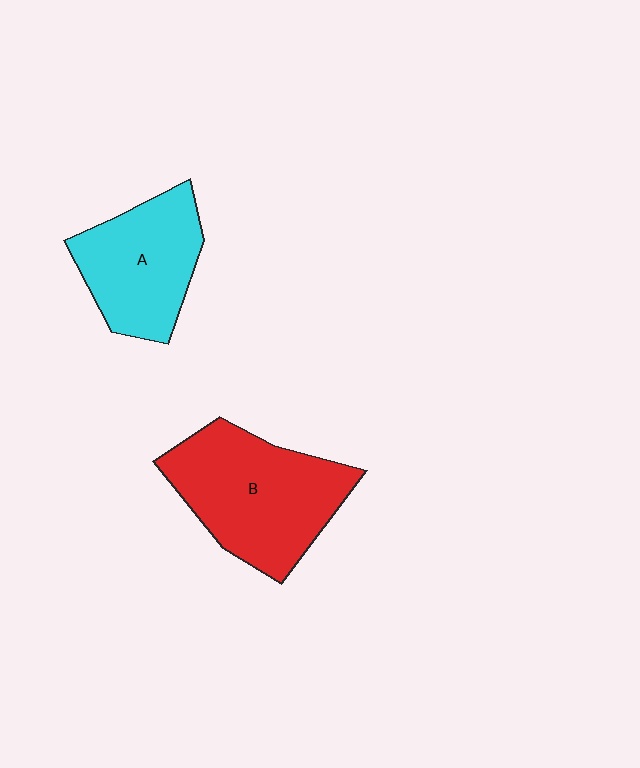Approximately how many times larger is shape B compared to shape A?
Approximately 1.3 times.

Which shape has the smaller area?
Shape A (cyan).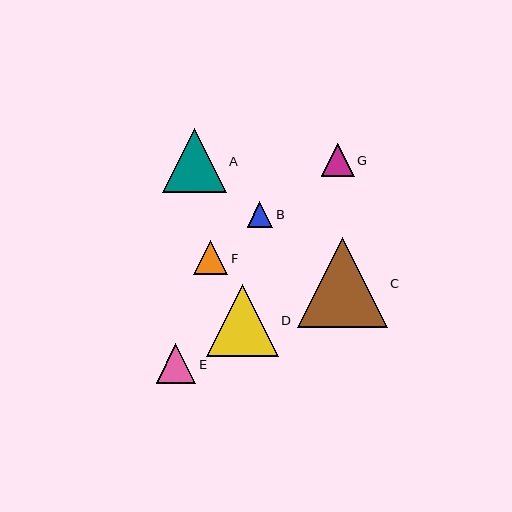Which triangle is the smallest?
Triangle B is the smallest with a size of approximately 25 pixels.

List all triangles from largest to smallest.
From largest to smallest: C, D, A, E, F, G, B.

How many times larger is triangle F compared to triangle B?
Triangle F is approximately 1.3 times the size of triangle B.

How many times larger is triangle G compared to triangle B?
Triangle G is approximately 1.3 times the size of triangle B.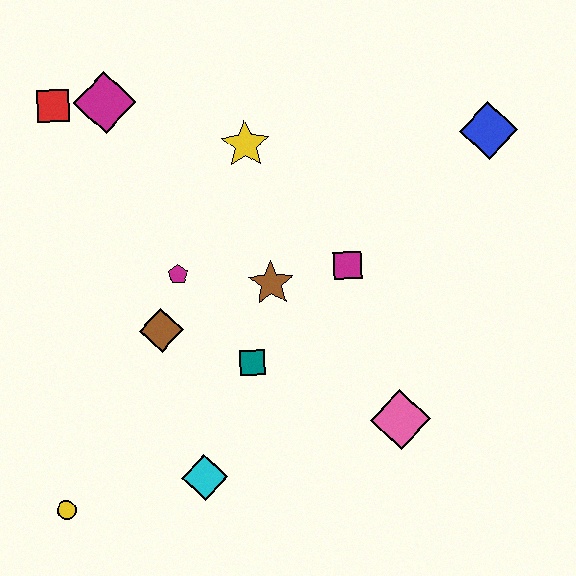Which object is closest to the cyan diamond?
The teal square is closest to the cyan diamond.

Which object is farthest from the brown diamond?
The blue diamond is farthest from the brown diamond.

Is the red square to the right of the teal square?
No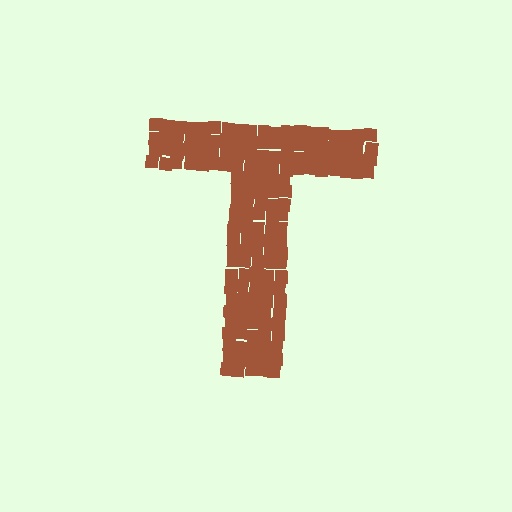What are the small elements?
The small elements are squares.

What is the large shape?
The large shape is the letter T.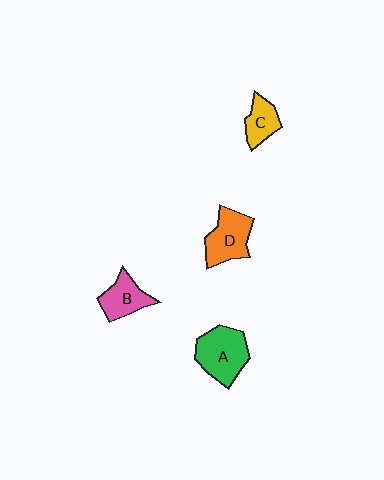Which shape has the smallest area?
Shape C (yellow).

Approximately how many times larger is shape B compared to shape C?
Approximately 1.3 times.